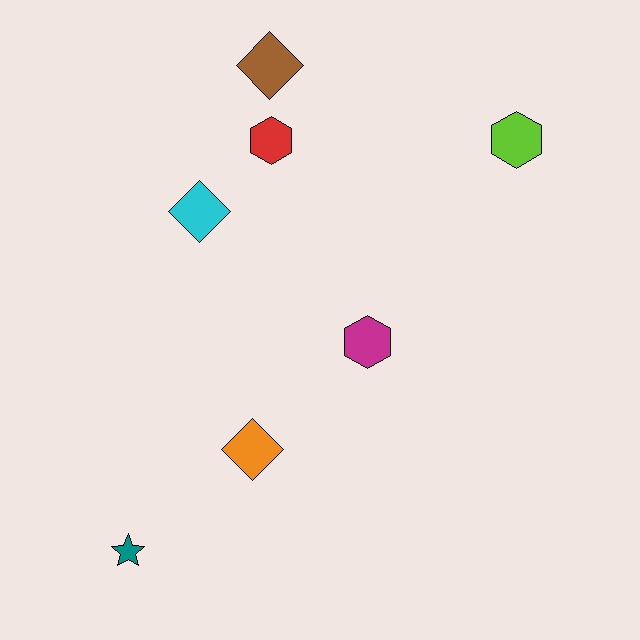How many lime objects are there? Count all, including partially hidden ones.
There is 1 lime object.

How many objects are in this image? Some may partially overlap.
There are 7 objects.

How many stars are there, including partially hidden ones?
There is 1 star.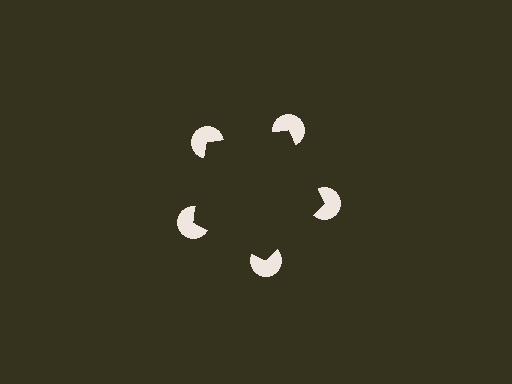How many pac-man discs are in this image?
There are 5 — one at each vertex of the illusory pentagon.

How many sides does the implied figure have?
5 sides.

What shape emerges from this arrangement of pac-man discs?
An illusory pentagon — its edges are inferred from the aligned wedge cuts in the pac-man discs, not physically drawn.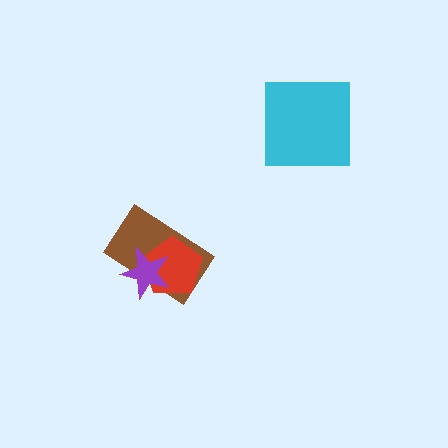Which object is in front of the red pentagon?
The purple star is in front of the red pentagon.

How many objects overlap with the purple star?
2 objects overlap with the purple star.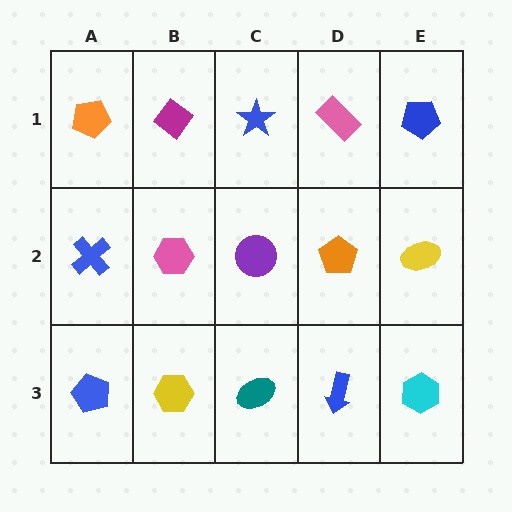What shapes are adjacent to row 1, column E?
A yellow ellipse (row 2, column E), a pink rectangle (row 1, column D).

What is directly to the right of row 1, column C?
A pink rectangle.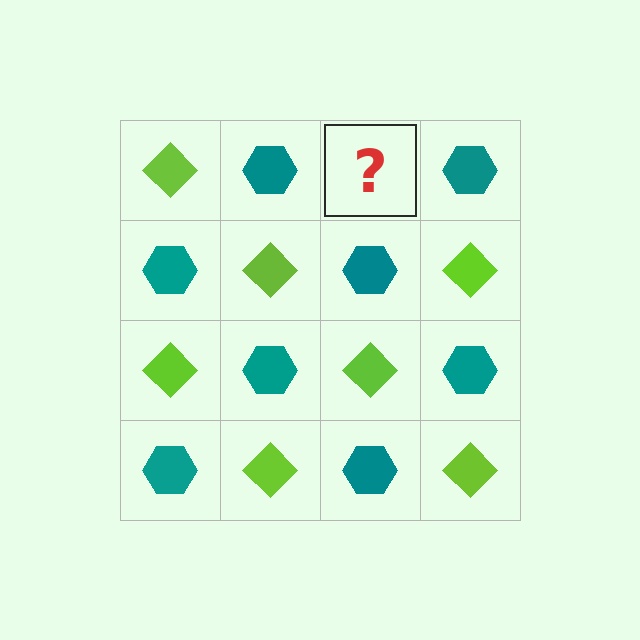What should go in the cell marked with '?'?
The missing cell should contain a lime diamond.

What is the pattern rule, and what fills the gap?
The rule is that it alternates lime diamond and teal hexagon in a checkerboard pattern. The gap should be filled with a lime diamond.